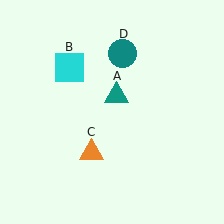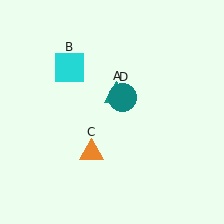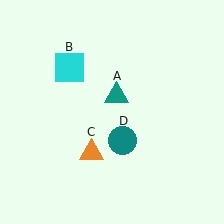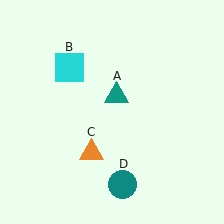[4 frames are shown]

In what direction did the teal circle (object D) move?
The teal circle (object D) moved down.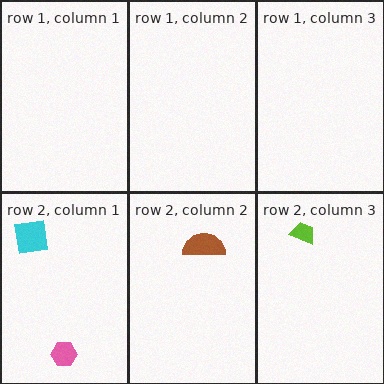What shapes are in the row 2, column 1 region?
The pink hexagon, the cyan square.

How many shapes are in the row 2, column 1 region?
2.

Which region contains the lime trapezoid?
The row 2, column 3 region.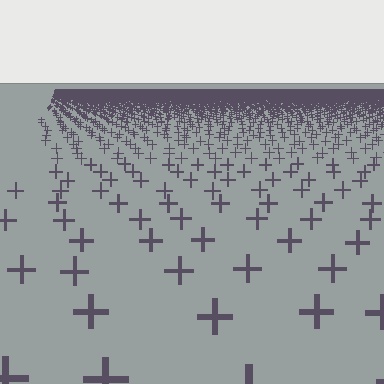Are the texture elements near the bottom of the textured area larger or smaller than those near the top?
Larger. Near the bottom, elements are closer to the viewer and appear at a bigger on-screen size.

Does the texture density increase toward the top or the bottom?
Density increases toward the top.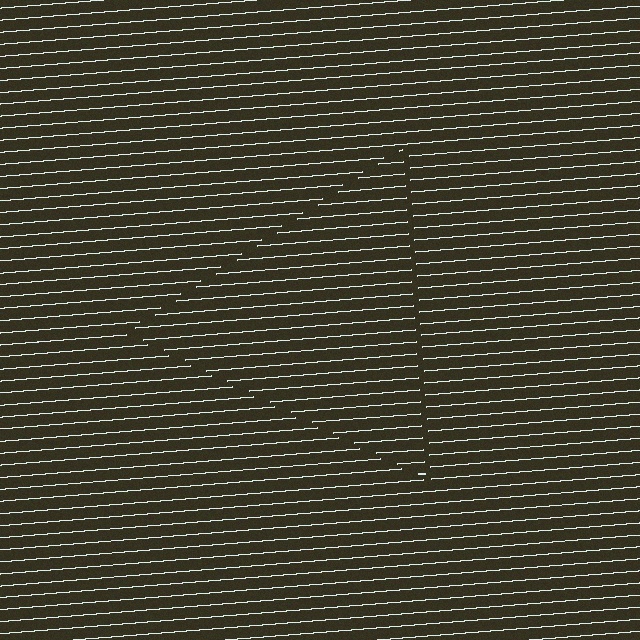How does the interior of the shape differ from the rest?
The interior of the shape contains the same grating, shifted by half a period — the contour is defined by the phase discontinuity where line-ends from the inner and outer gratings abut.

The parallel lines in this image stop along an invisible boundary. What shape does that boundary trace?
An illusory triangle. The interior of the shape contains the same grating, shifted by half a period — the contour is defined by the phase discontinuity where line-ends from the inner and outer gratings abut.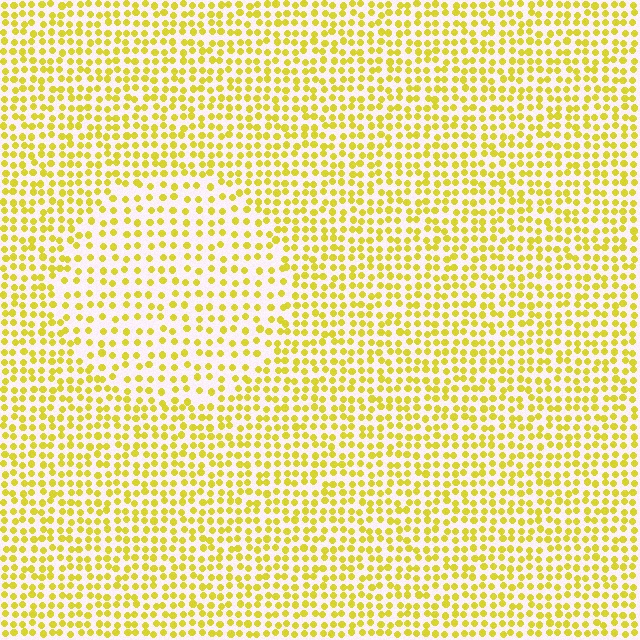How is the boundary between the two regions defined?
The boundary is defined by a change in element density (approximately 1.6x ratio). All elements are the same color, size, and shape.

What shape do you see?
I see a circle.